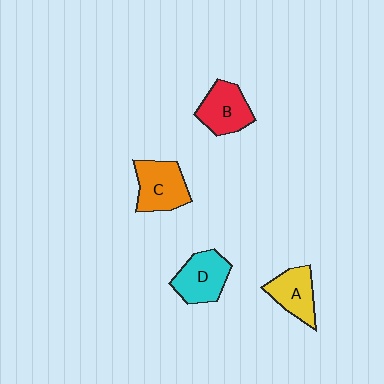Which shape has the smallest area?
Shape A (yellow).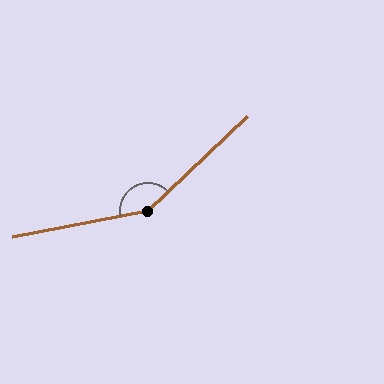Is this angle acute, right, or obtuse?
It is obtuse.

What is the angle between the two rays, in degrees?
Approximately 147 degrees.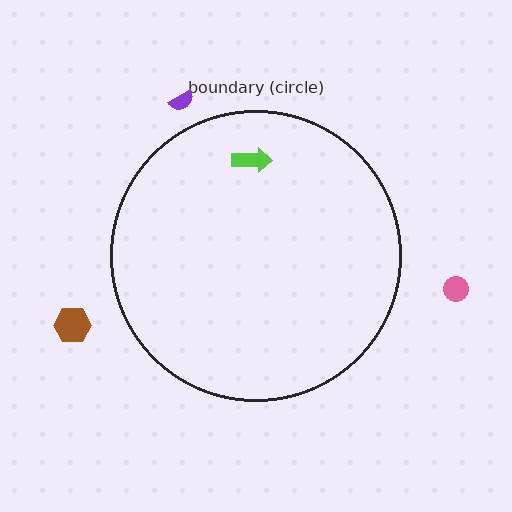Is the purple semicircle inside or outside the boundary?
Outside.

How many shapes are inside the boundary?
1 inside, 3 outside.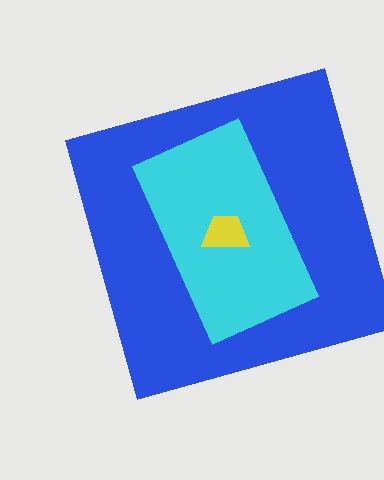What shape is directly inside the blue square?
The cyan rectangle.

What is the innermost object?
The yellow trapezoid.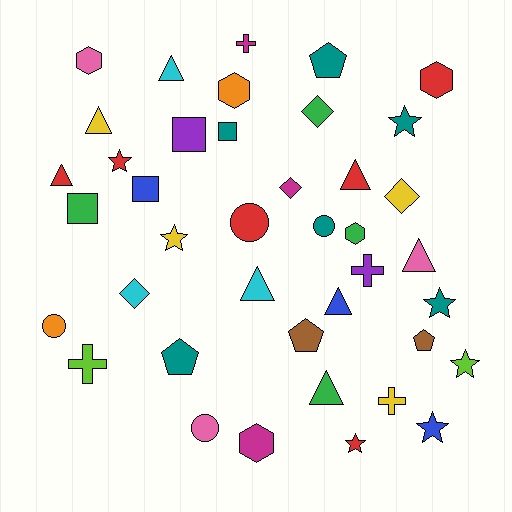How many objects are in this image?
There are 40 objects.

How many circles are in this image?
There are 4 circles.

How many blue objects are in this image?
There are 3 blue objects.